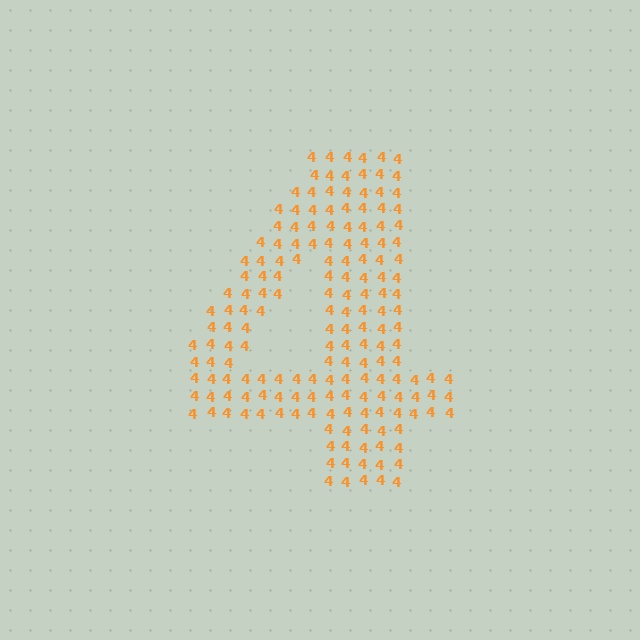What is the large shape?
The large shape is the digit 4.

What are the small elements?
The small elements are digit 4's.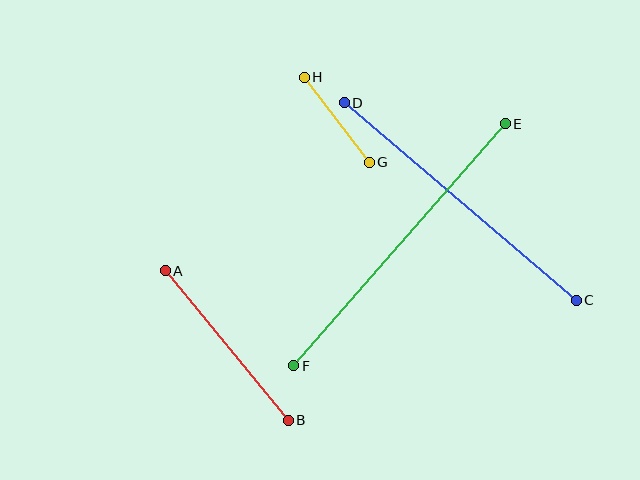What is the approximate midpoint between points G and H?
The midpoint is at approximately (337, 120) pixels.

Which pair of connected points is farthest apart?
Points E and F are farthest apart.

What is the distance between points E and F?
The distance is approximately 321 pixels.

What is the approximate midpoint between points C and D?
The midpoint is at approximately (460, 202) pixels.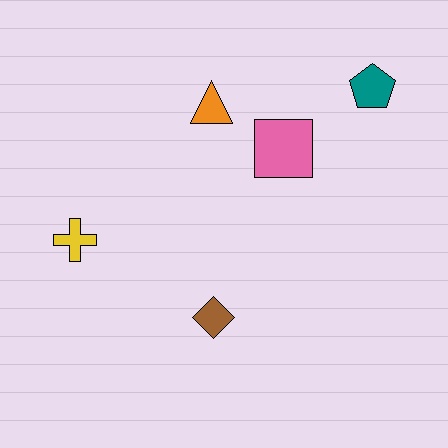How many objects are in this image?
There are 5 objects.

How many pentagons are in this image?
There is 1 pentagon.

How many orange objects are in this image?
There is 1 orange object.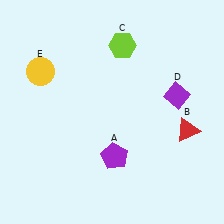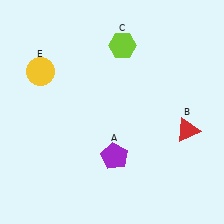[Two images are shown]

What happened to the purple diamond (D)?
The purple diamond (D) was removed in Image 2. It was in the top-right area of Image 1.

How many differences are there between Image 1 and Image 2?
There is 1 difference between the two images.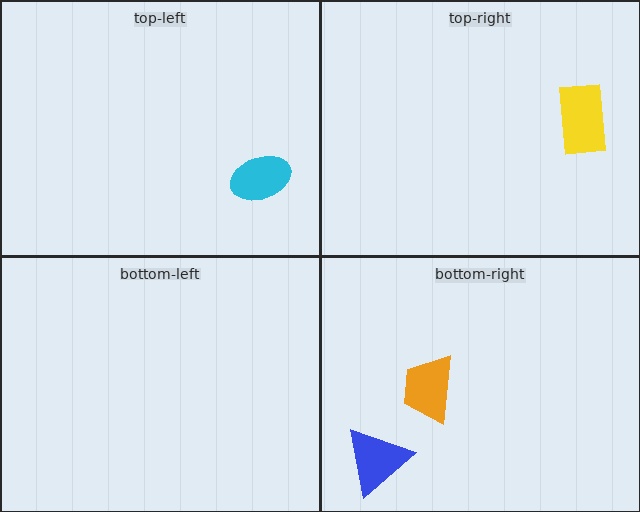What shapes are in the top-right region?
The yellow rectangle.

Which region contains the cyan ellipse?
The top-left region.